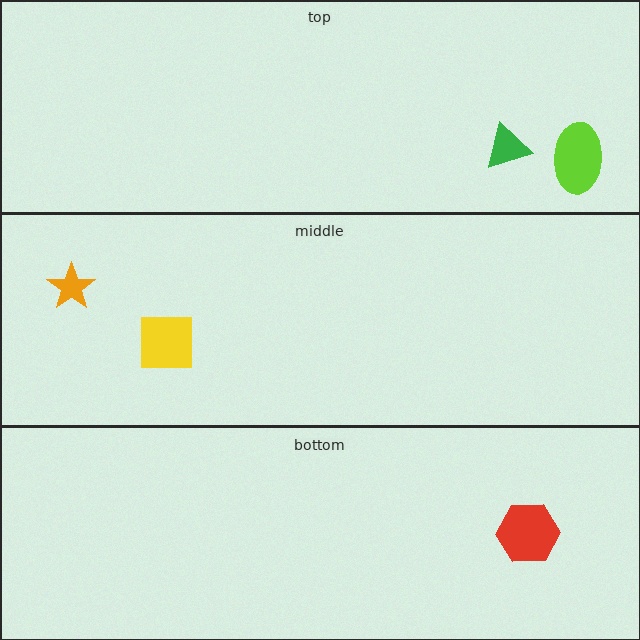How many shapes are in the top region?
2.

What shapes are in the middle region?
The orange star, the yellow square.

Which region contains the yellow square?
The middle region.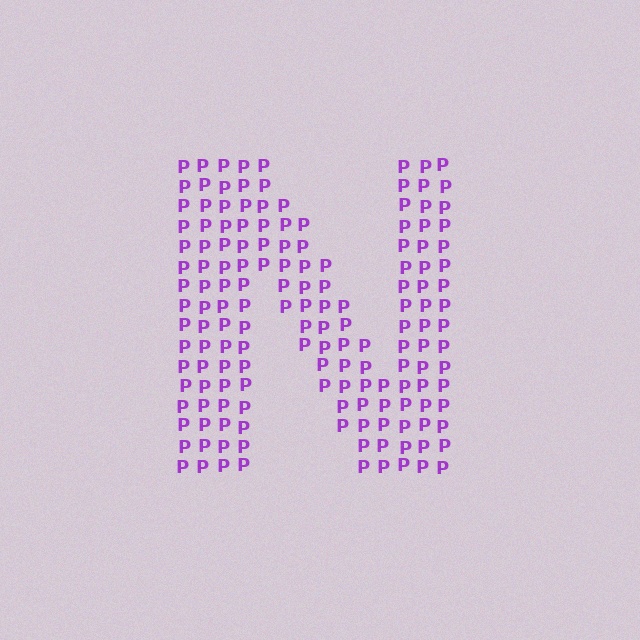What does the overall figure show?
The overall figure shows the letter N.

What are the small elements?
The small elements are letter P's.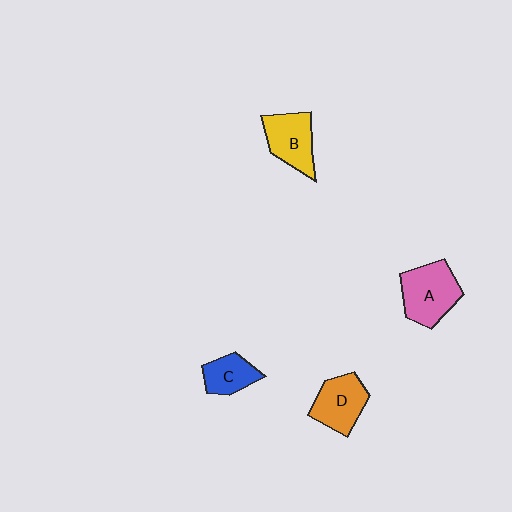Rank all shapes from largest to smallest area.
From largest to smallest: A (pink), B (yellow), D (orange), C (blue).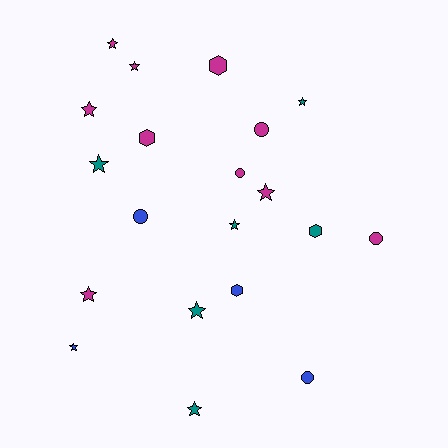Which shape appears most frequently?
Star, with 11 objects.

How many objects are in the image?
There are 20 objects.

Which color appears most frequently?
Magenta, with 10 objects.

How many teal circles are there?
There are no teal circles.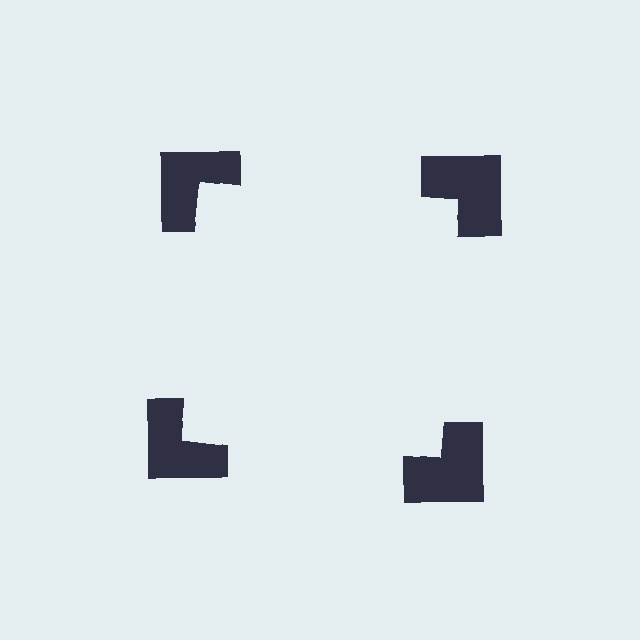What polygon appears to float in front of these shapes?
An illusory square — its edges are inferred from the aligned wedge cuts in the notched squares, not physically drawn.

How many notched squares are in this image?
There are 4 — one at each vertex of the illusory square.